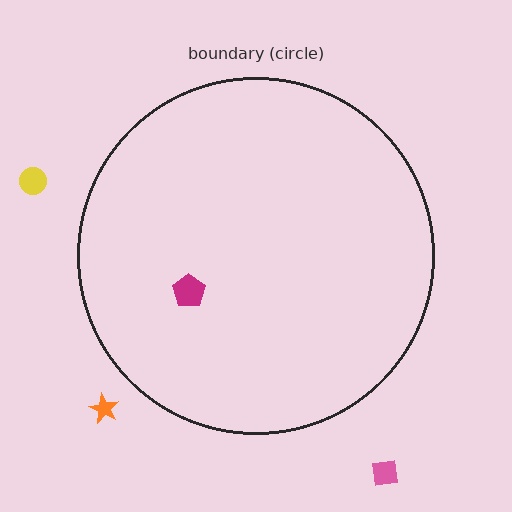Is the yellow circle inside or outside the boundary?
Outside.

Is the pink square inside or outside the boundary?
Outside.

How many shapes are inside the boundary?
1 inside, 3 outside.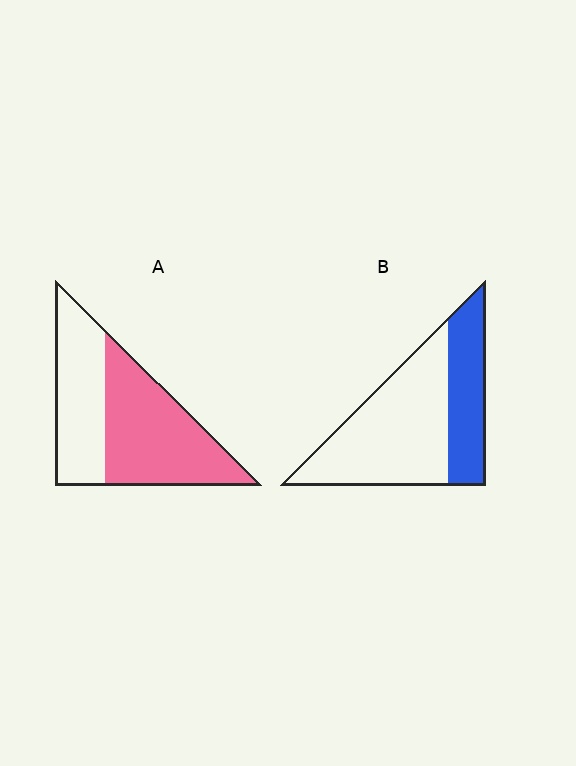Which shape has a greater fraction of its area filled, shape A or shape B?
Shape A.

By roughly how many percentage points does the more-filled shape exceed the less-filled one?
By roughly 25 percentage points (A over B).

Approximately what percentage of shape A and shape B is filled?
A is approximately 60% and B is approximately 35%.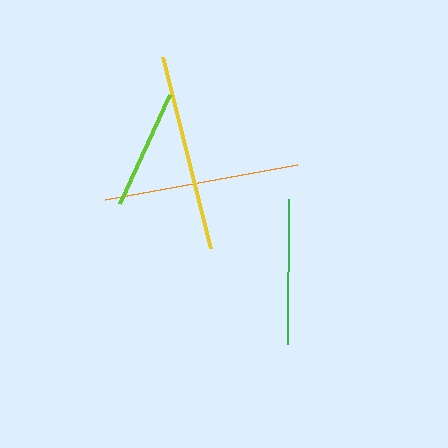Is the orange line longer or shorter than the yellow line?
The yellow line is longer than the orange line.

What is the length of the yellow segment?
The yellow segment is approximately 198 pixels long.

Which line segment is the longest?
The yellow line is the longest at approximately 198 pixels.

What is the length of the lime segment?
The lime segment is approximately 120 pixels long.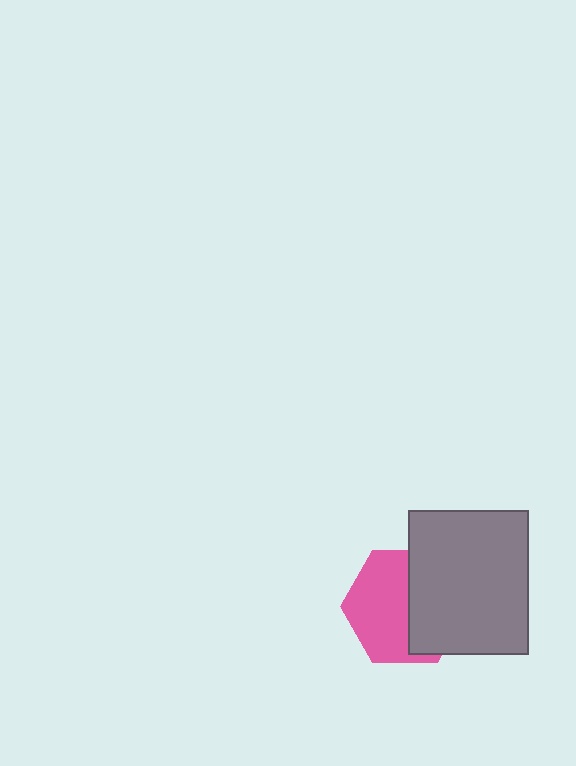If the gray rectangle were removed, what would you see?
You would see the complete pink hexagon.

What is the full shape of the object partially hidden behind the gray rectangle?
The partially hidden object is a pink hexagon.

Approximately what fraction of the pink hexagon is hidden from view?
Roughly 45% of the pink hexagon is hidden behind the gray rectangle.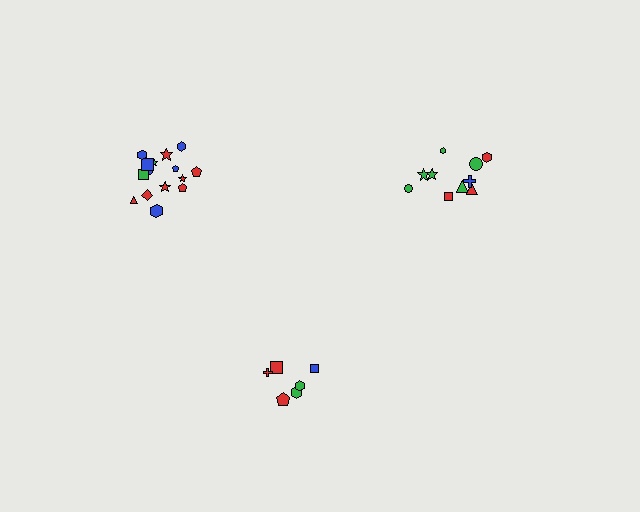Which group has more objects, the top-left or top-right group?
The top-left group.